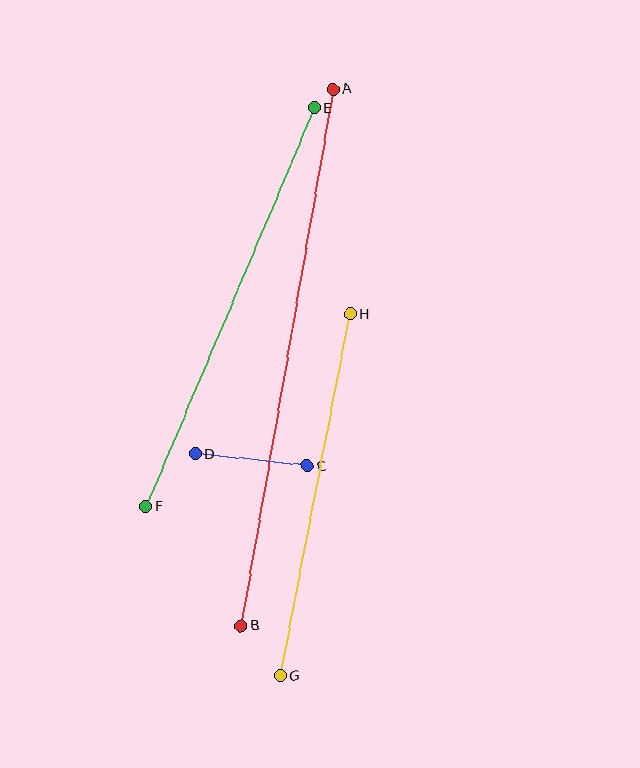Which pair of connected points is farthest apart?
Points A and B are farthest apart.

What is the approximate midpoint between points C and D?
The midpoint is at approximately (251, 460) pixels.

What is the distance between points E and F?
The distance is approximately 433 pixels.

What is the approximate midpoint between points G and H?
The midpoint is at approximately (315, 495) pixels.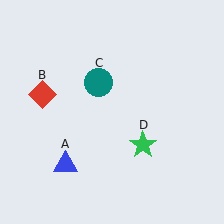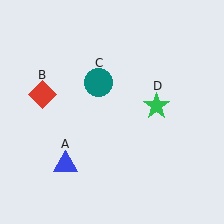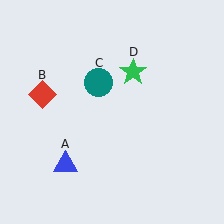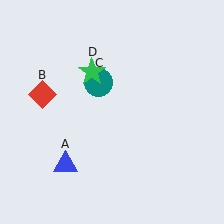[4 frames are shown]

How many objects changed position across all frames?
1 object changed position: green star (object D).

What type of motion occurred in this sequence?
The green star (object D) rotated counterclockwise around the center of the scene.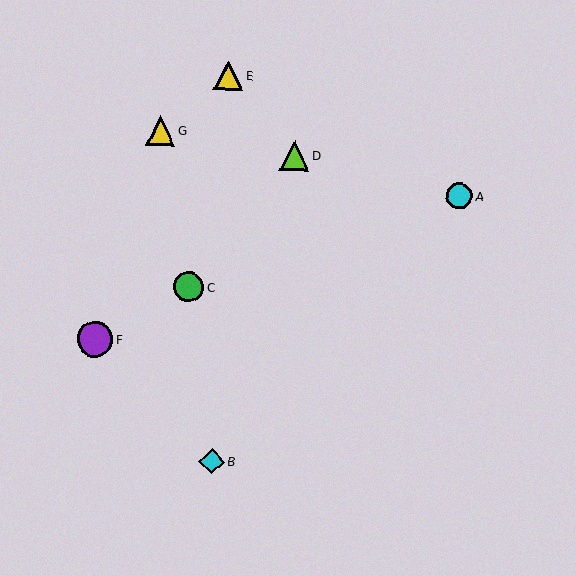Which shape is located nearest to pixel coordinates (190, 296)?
The green circle (labeled C) at (188, 287) is nearest to that location.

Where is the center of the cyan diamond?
The center of the cyan diamond is at (212, 462).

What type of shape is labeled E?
Shape E is a yellow triangle.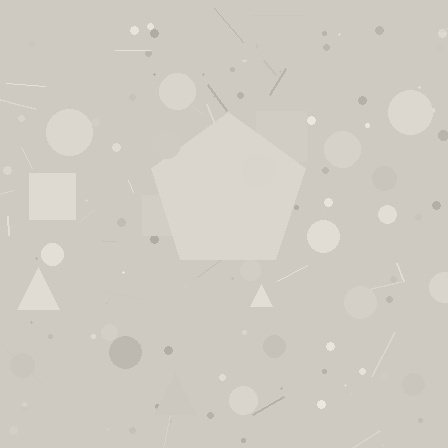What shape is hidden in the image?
A pentagon is hidden in the image.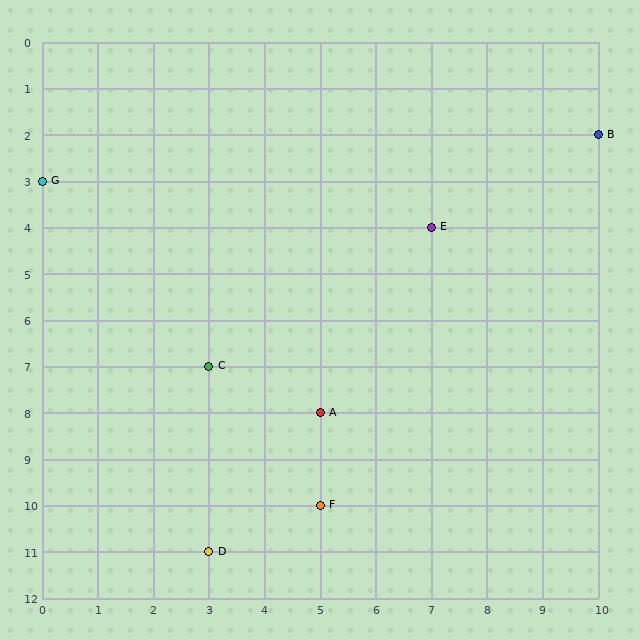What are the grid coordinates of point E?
Point E is at grid coordinates (7, 4).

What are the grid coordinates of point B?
Point B is at grid coordinates (10, 2).